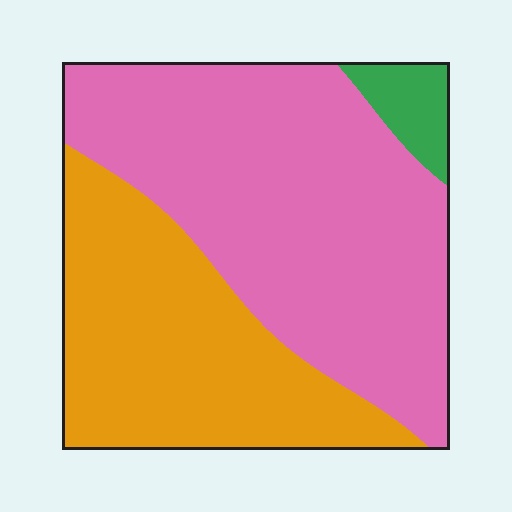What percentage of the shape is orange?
Orange covers roughly 40% of the shape.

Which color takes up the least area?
Green, at roughly 5%.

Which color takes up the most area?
Pink, at roughly 55%.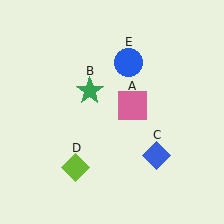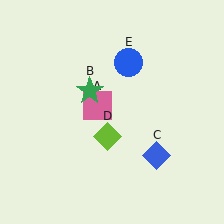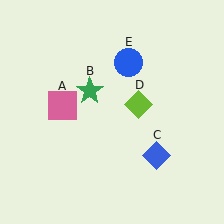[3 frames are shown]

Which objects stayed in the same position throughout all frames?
Green star (object B) and blue diamond (object C) and blue circle (object E) remained stationary.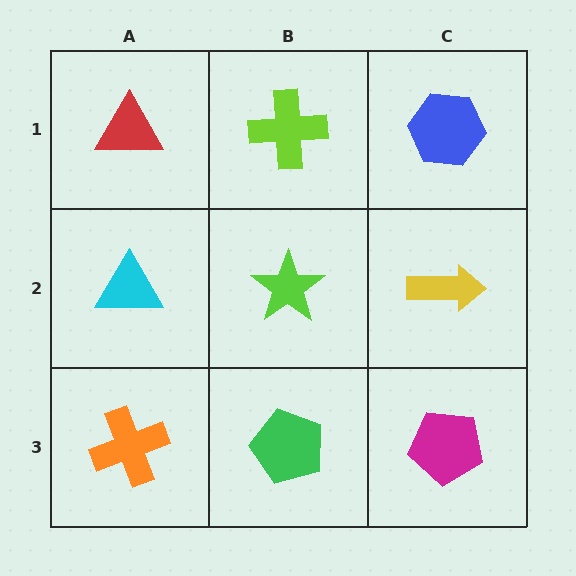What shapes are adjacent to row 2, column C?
A blue hexagon (row 1, column C), a magenta pentagon (row 3, column C), a lime star (row 2, column B).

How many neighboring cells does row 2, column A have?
3.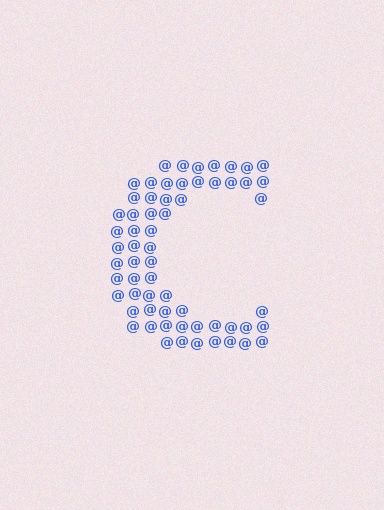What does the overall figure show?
The overall figure shows the letter C.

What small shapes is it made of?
It is made of small at signs.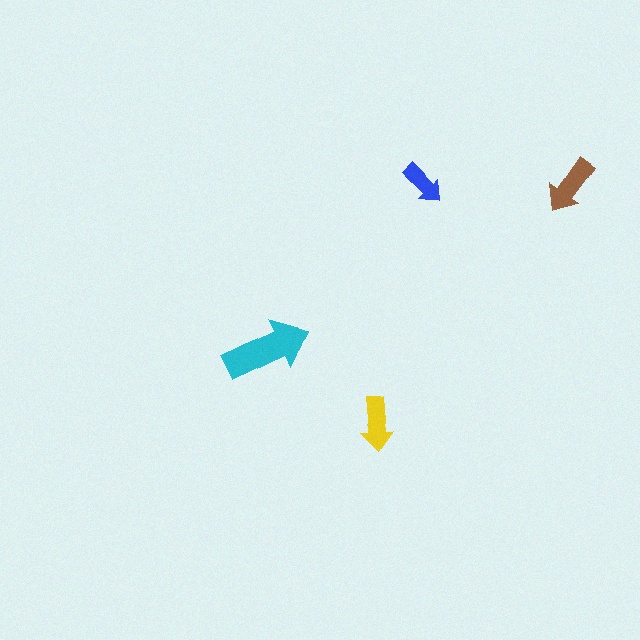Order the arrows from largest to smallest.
the cyan one, the brown one, the yellow one, the blue one.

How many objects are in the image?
There are 4 objects in the image.